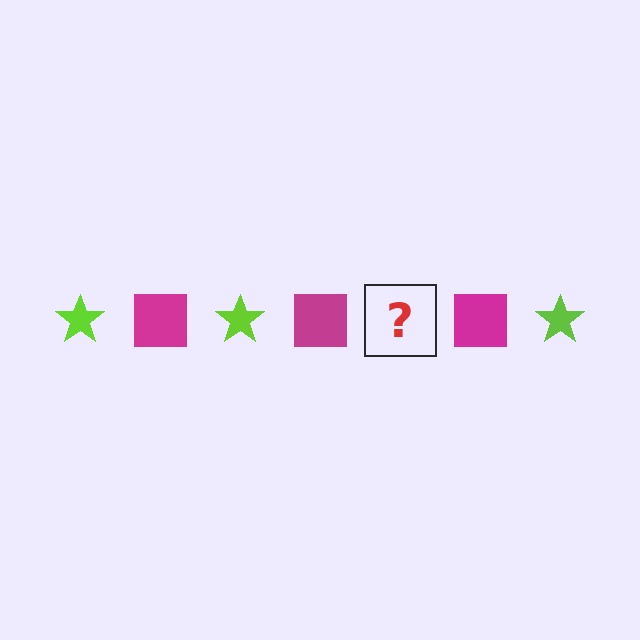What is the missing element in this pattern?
The missing element is a lime star.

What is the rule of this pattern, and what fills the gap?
The rule is that the pattern alternates between lime star and magenta square. The gap should be filled with a lime star.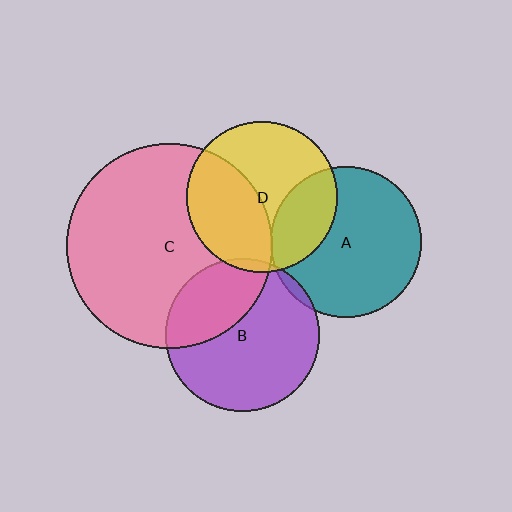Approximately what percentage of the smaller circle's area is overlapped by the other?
Approximately 5%.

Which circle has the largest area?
Circle C (pink).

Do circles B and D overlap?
Yes.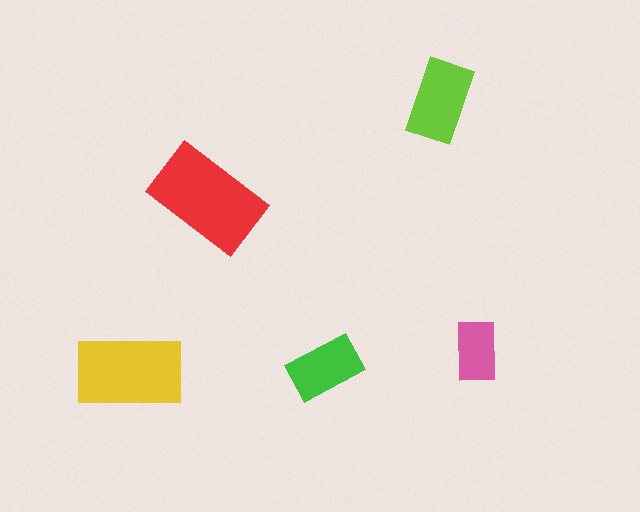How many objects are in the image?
There are 5 objects in the image.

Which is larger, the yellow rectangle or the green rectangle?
The yellow one.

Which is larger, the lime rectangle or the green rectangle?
The lime one.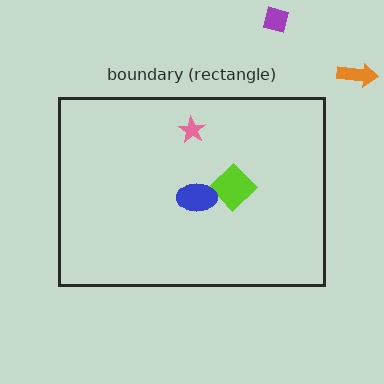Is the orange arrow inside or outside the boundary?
Outside.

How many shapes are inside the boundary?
3 inside, 2 outside.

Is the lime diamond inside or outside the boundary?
Inside.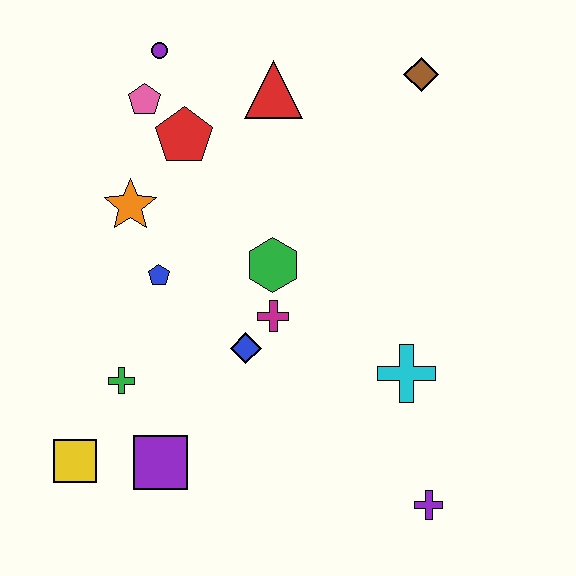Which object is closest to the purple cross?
The cyan cross is closest to the purple cross.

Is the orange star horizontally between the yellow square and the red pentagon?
Yes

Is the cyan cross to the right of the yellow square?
Yes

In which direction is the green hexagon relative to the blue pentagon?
The green hexagon is to the right of the blue pentagon.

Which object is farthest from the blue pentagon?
The purple cross is farthest from the blue pentagon.